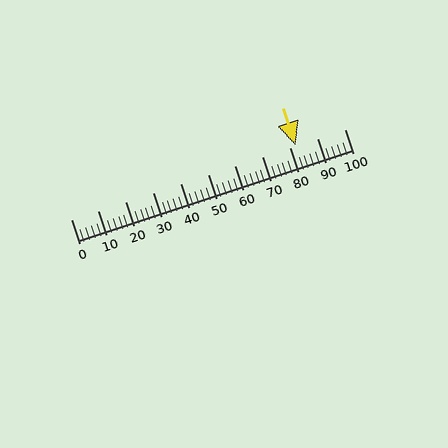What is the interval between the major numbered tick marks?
The major tick marks are spaced 10 units apart.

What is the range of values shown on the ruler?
The ruler shows values from 0 to 100.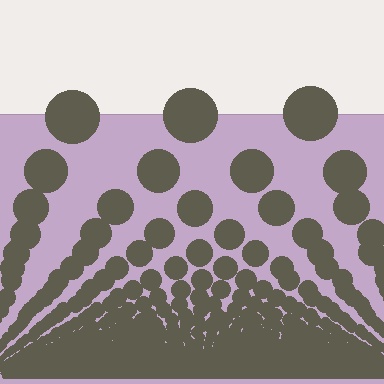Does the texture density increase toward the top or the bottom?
Density increases toward the bottom.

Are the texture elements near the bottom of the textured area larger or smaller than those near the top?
Smaller. The gradient is inverted — elements near the bottom are smaller and denser.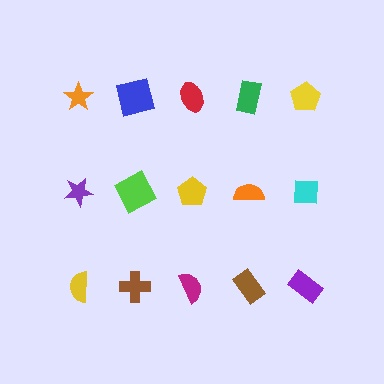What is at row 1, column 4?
A green rectangle.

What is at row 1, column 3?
A red ellipse.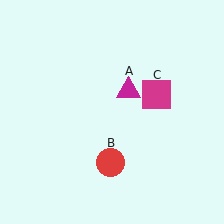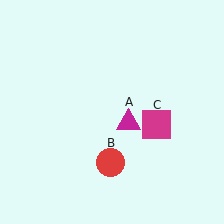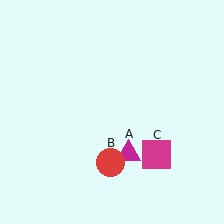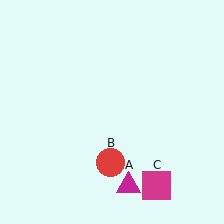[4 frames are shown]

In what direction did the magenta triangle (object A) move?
The magenta triangle (object A) moved down.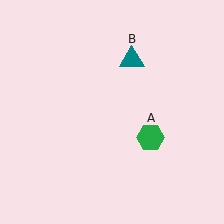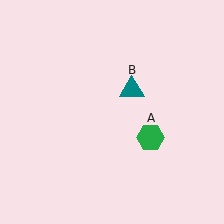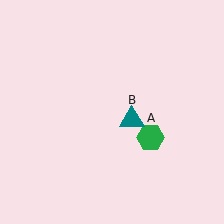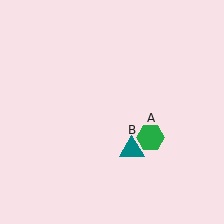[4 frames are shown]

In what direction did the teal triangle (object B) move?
The teal triangle (object B) moved down.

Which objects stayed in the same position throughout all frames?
Green hexagon (object A) remained stationary.